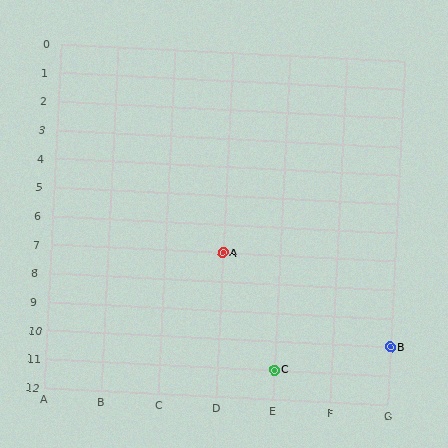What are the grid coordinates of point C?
Point C is at grid coordinates (E, 11).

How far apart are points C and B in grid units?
Points C and B are 2 columns and 1 row apart (about 2.2 grid units diagonally).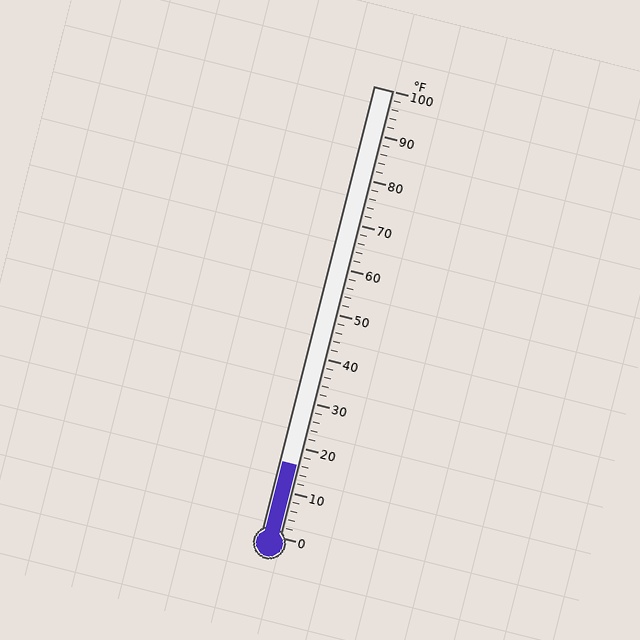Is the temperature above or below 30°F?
The temperature is below 30°F.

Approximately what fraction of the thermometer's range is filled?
The thermometer is filled to approximately 15% of its range.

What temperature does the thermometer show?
The thermometer shows approximately 16°F.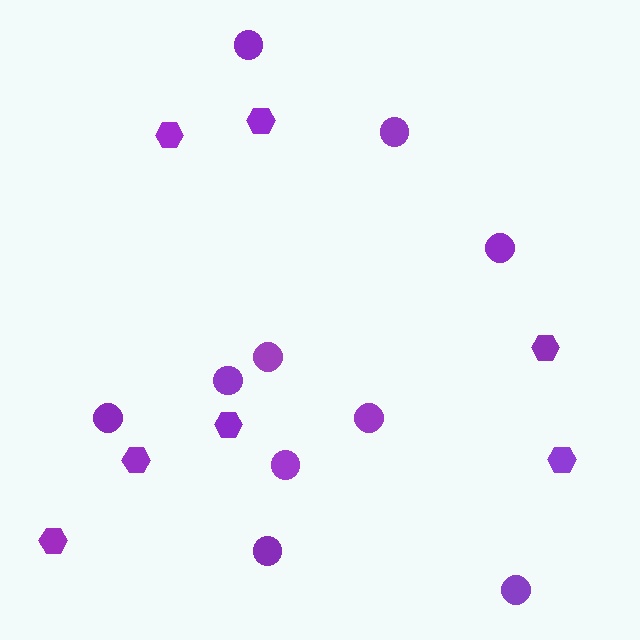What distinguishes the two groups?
There are 2 groups: one group of circles (10) and one group of hexagons (7).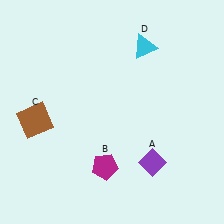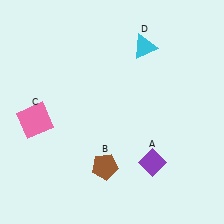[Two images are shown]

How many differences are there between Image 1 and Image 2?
There are 2 differences between the two images.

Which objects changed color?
B changed from magenta to brown. C changed from brown to pink.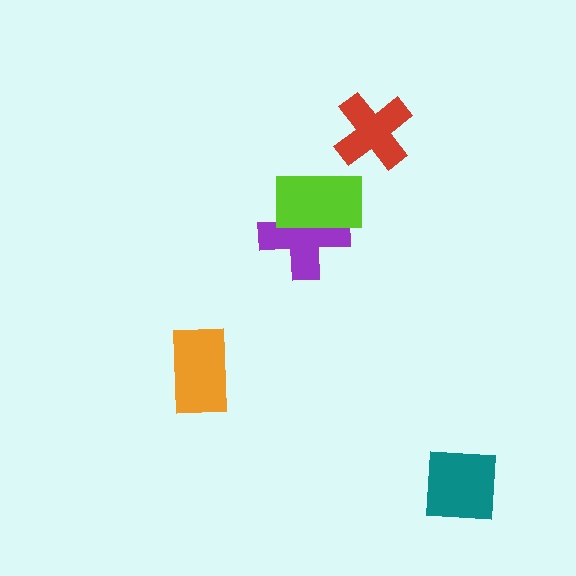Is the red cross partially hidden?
No, no other shape covers it.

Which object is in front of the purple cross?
The lime rectangle is in front of the purple cross.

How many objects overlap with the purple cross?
1 object overlaps with the purple cross.